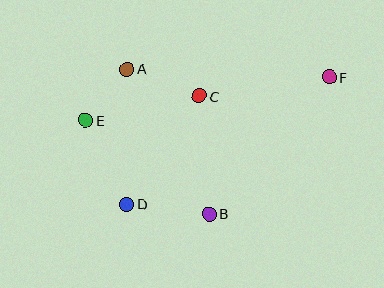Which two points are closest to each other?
Points A and E are closest to each other.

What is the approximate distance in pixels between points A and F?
The distance between A and F is approximately 203 pixels.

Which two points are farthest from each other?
Points E and F are farthest from each other.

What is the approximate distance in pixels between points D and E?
The distance between D and E is approximately 93 pixels.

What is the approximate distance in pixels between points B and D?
The distance between B and D is approximately 83 pixels.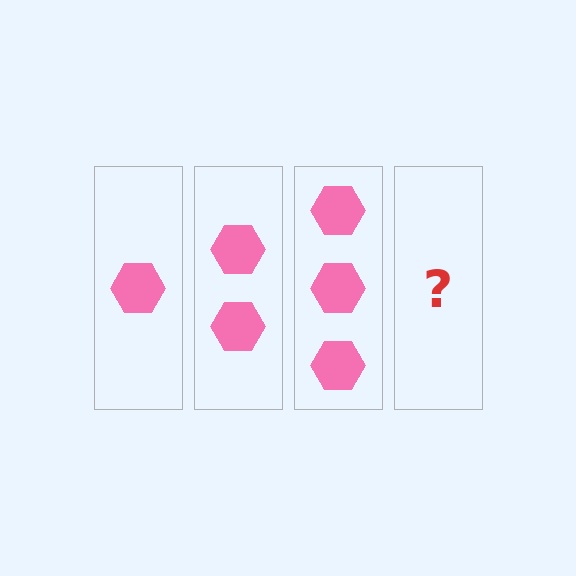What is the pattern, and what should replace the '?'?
The pattern is that each step adds one more hexagon. The '?' should be 4 hexagons.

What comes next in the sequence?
The next element should be 4 hexagons.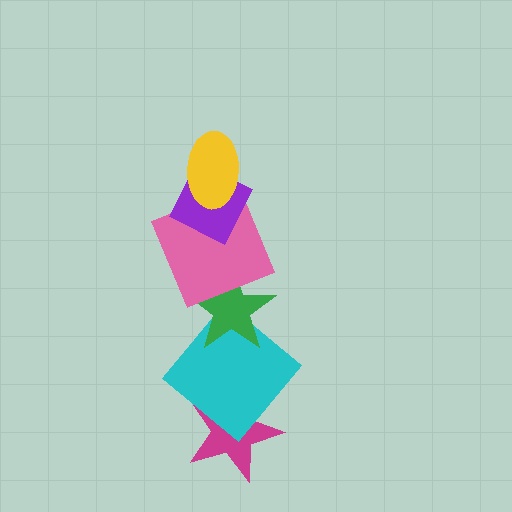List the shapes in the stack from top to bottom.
From top to bottom: the yellow ellipse, the purple diamond, the pink square, the green star, the cyan diamond, the magenta star.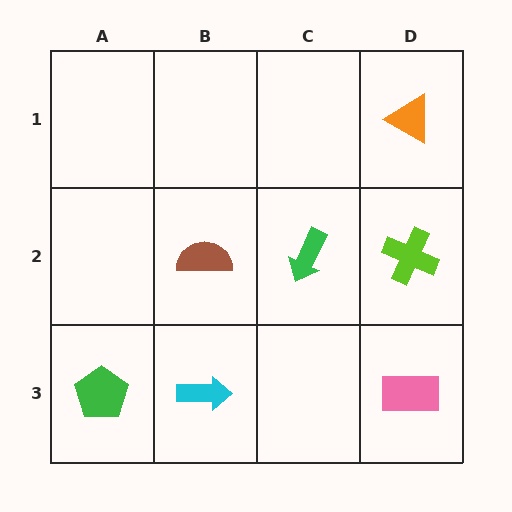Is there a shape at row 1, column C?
No, that cell is empty.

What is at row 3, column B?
A cyan arrow.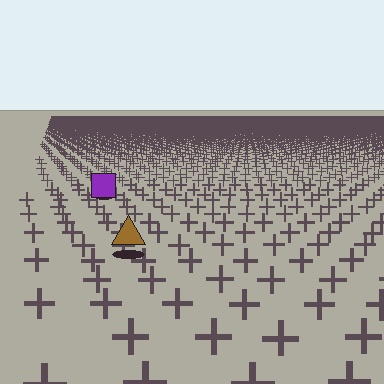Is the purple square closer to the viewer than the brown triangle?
No. The brown triangle is closer — you can tell from the texture gradient: the ground texture is coarser near it.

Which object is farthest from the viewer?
The purple square is farthest from the viewer. It appears smaller and the ground texture around it is denser.